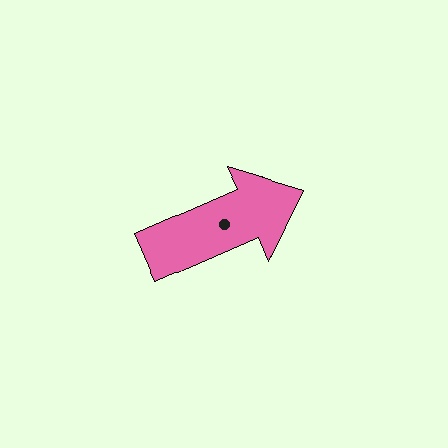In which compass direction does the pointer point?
Northeast.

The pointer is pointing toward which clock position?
Roughly 2 o'clock.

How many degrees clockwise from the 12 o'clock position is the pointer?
Approximately 66 degrees.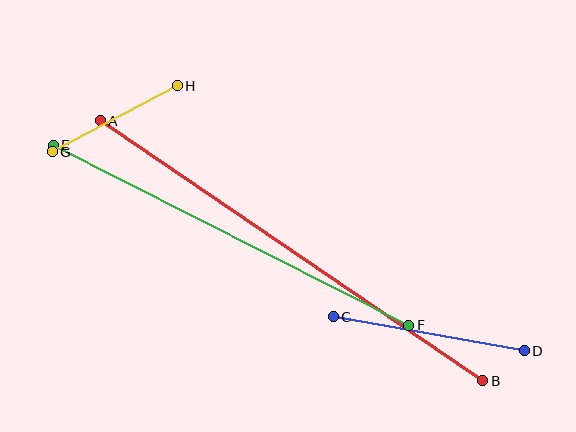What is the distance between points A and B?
The distance is approximately 463 pixels.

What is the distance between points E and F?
The distance is approximately 398 pixels.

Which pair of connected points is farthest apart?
Points A and B are farthest apart.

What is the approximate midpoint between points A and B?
The midpoint is at approximately (291, 251) pixels.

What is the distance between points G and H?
The distance is approximately 141 pixels.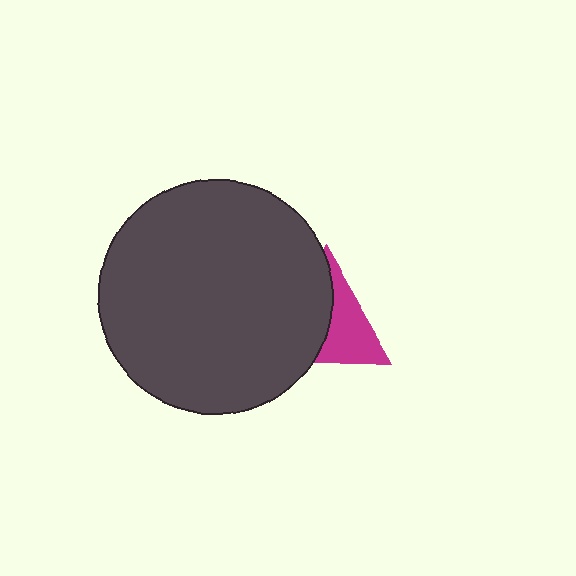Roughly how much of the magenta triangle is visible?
About half of it is visible (roughly 45%).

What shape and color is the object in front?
The object in front is a dark gray circle.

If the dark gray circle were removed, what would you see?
You would see the complete magenta triangle.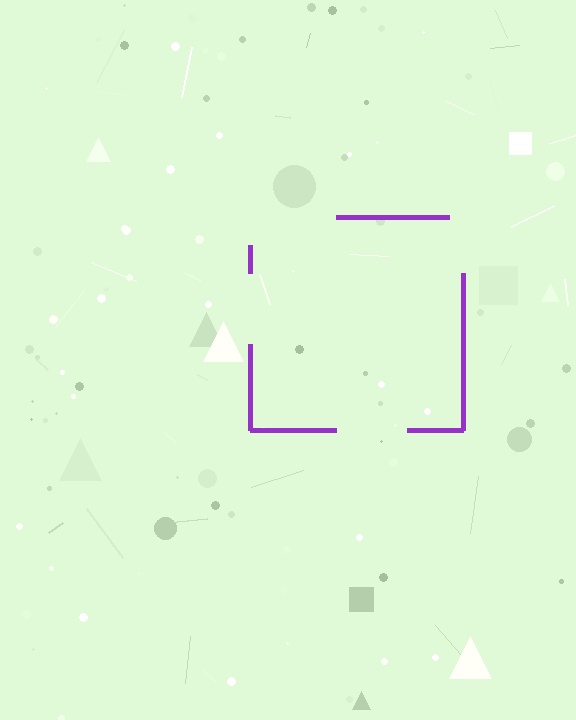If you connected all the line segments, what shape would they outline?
They would outline a square.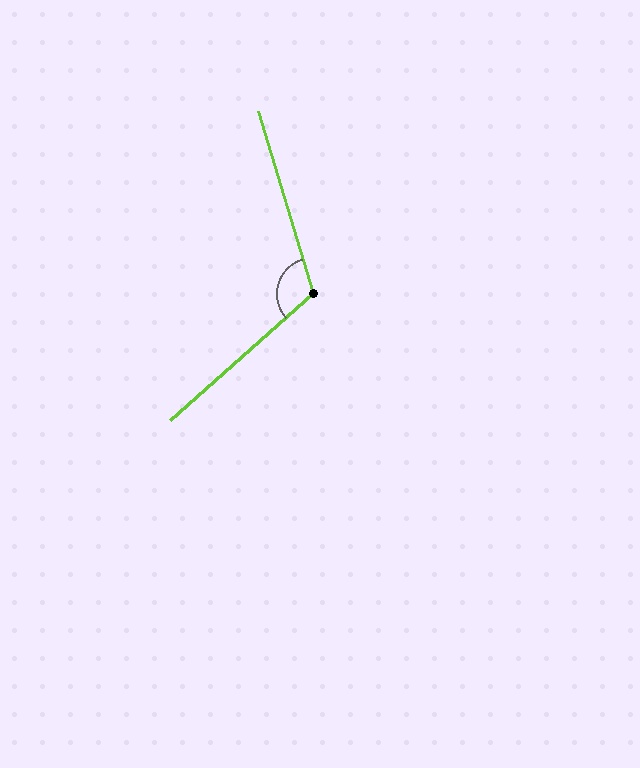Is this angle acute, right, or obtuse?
It is obtuse.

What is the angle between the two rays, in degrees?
Approximately 115 degrees.